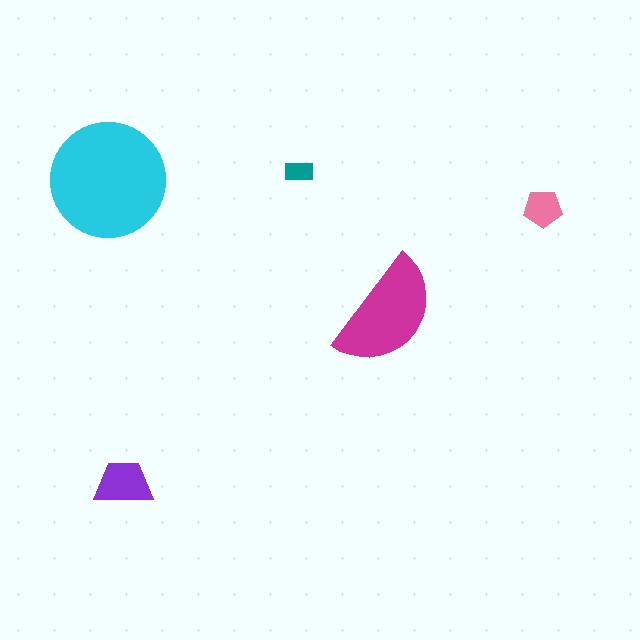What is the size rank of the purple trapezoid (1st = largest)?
3rd.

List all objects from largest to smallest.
The cyan circle, the magenta semicircle, the purple trapezoid, the pink pentagon, the teal rectangle.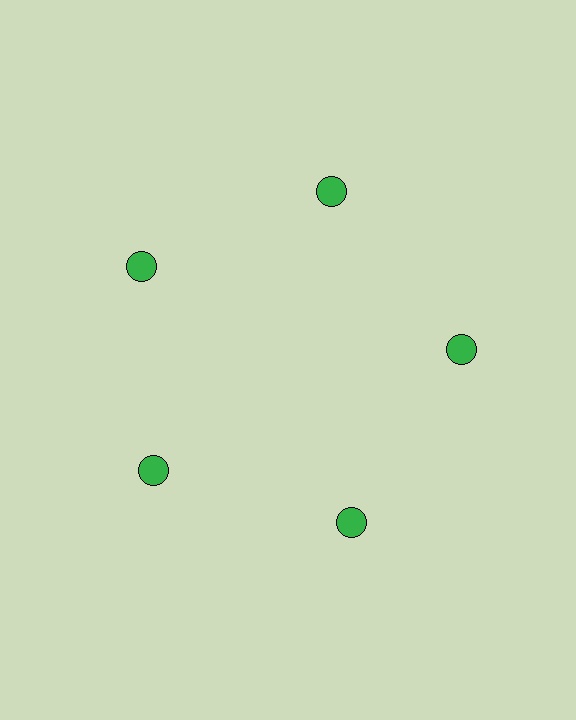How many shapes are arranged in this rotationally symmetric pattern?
There are 5 shapes, arranged in 5 groups of 1.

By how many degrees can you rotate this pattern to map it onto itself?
The pattern maps onto itself every 72 degrees of rotation.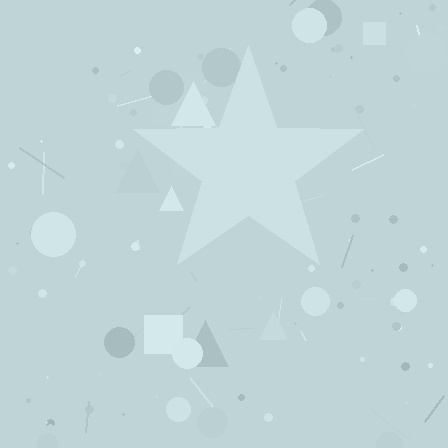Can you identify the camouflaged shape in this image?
The camouflaged shape is a star.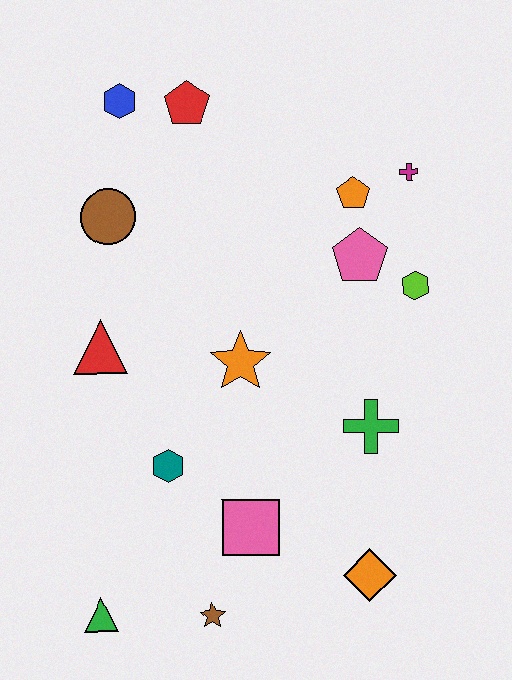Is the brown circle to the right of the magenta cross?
No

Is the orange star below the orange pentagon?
Yes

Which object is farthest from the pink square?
The blue hexagon is farthest from the pink square.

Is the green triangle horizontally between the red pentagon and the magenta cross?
No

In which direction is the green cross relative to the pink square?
The green cross is to the right of the pink square.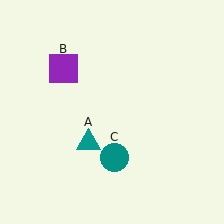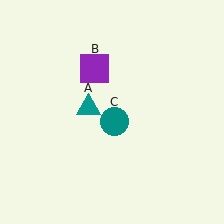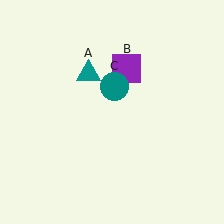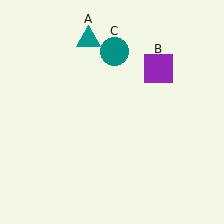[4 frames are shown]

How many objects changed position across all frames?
3 objects changed position: teal triangle (object A), purple square (object B), teal circle (object C).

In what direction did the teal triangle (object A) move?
The teal triangle (object A) moved up.